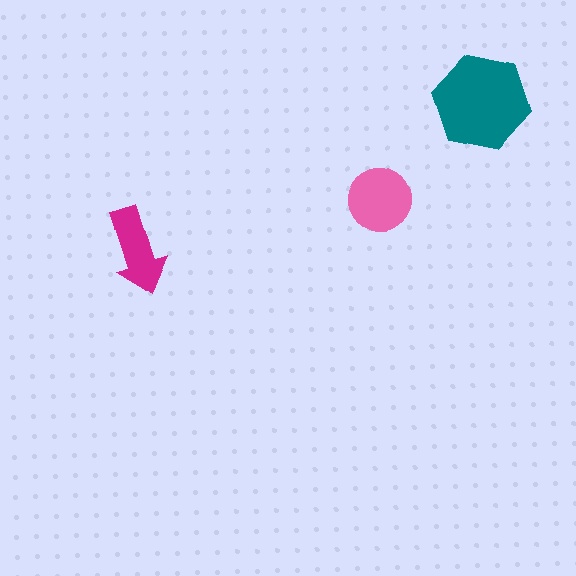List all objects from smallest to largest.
The magenta arrow, the pink circle, the teal hexagon.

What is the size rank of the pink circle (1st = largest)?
2nd.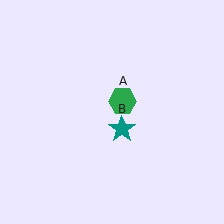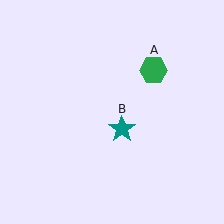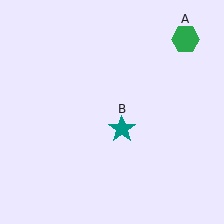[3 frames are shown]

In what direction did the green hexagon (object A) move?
The green hexagon (object A) moved up and to the right.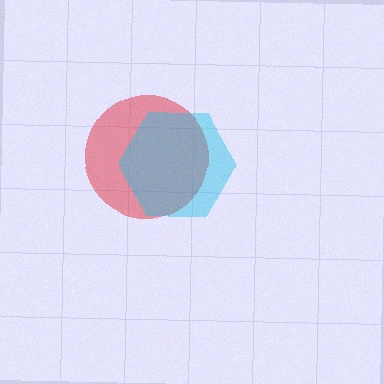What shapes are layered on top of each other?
The layered shapes are: a red circle, a cyan hexagon.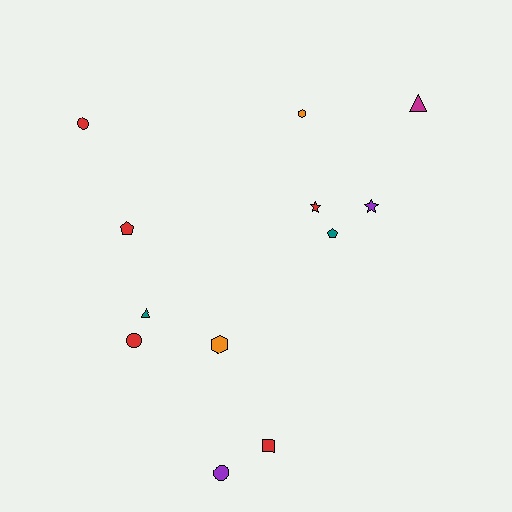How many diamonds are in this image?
There are no diamonds.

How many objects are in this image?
There are 12 objects.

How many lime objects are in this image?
There are no lime objects.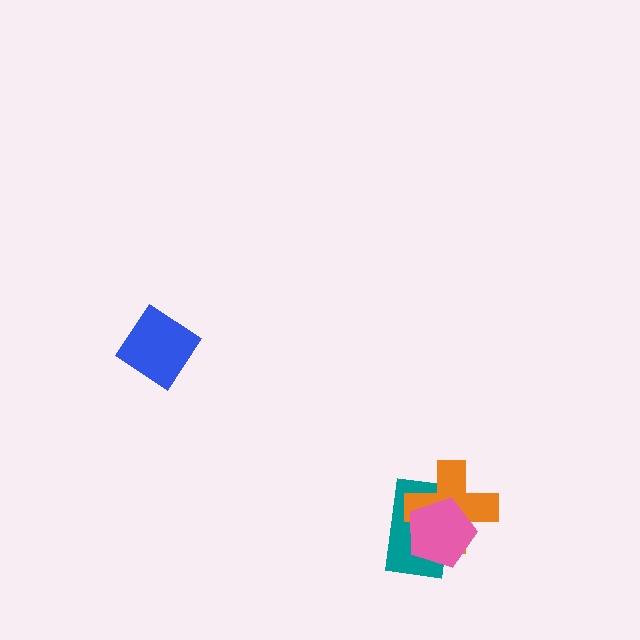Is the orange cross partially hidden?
Yes, it is partially covered by another shape.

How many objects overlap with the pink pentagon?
2 objects overlap with the pink pentagon.